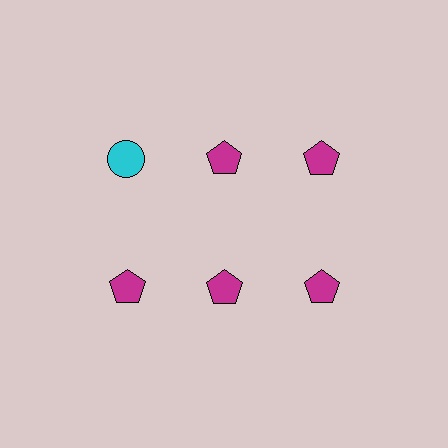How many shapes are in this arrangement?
There are 6 shapes arranged in a grid pattern.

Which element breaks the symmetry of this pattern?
The cyan circle in the top row, leftmost column breaks the symmetry. All other shapes are magenta pentagons.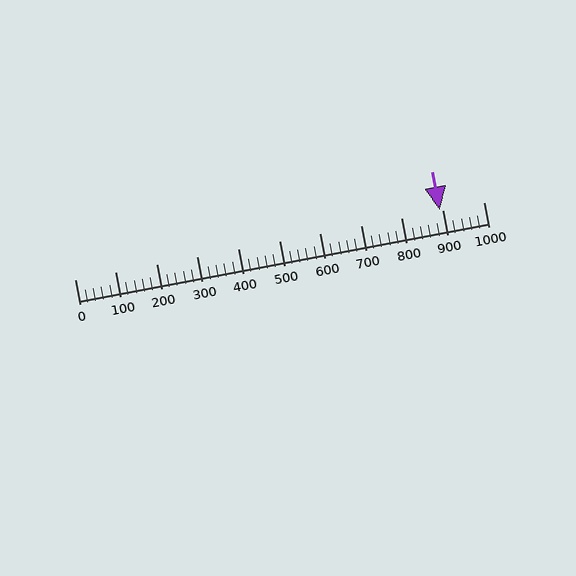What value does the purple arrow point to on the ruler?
The purple arrow points to approximately 892.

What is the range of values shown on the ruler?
The ruler shows values from 0 to 1000.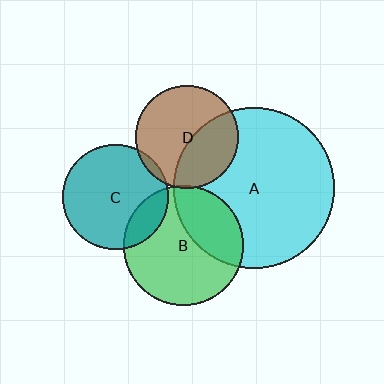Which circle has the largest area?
Circle A (cyan).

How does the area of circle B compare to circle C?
Approximately 1.3 times.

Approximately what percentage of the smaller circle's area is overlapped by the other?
Approximately 5%.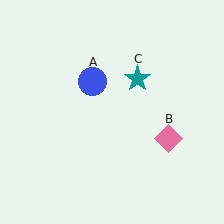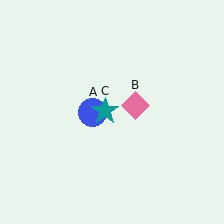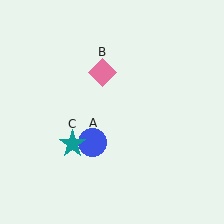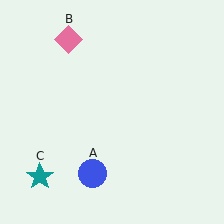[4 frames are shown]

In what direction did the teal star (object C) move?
The teal star (object C) moved down and to the left.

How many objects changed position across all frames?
3 objects changed position: blue circle (object A), pink diamond (object B), teal star (object C).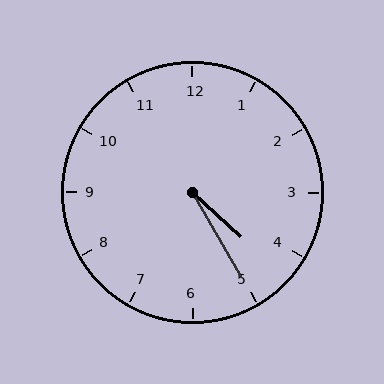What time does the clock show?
4:25.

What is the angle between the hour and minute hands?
Approximately 18 degrees.